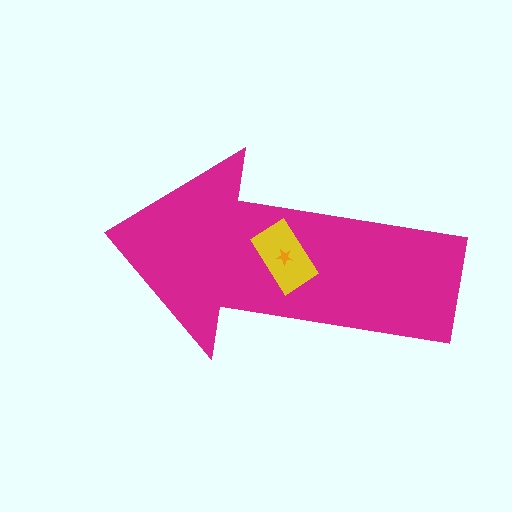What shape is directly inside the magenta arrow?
The yellow rectangle.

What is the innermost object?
The orange star.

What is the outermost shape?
The magenta arrow.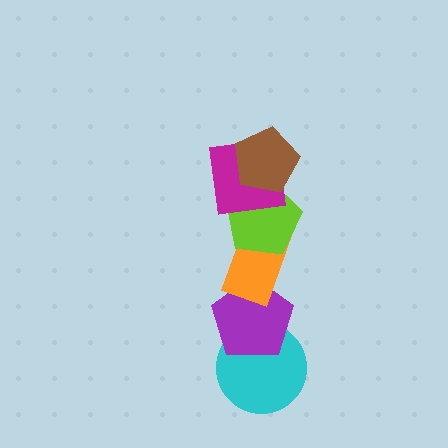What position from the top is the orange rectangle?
The orange rectangle is 4th from the top.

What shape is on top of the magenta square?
The brown pentagon is on top of the magenta square.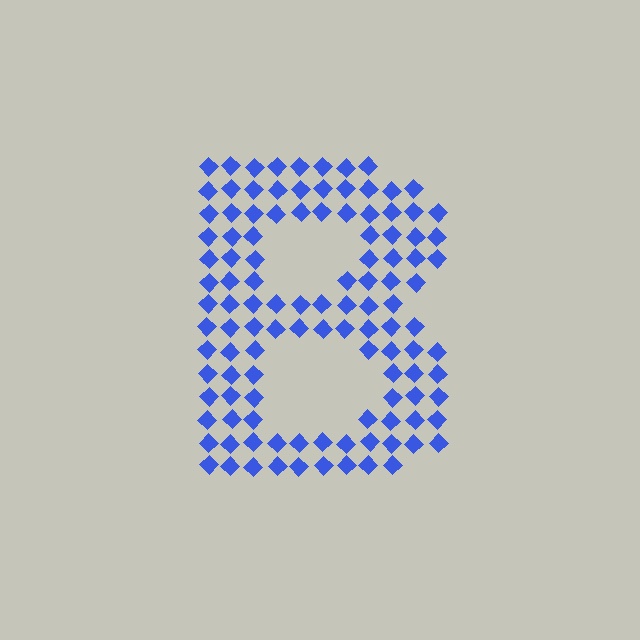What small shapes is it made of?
It is made of small diamonds.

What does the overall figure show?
The overall figure shows the letter B.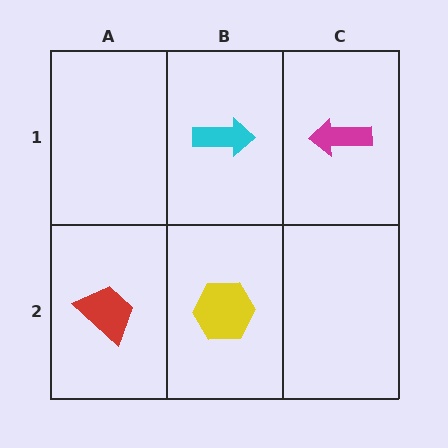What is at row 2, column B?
A yellow hexagon.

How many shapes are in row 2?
2 shapes.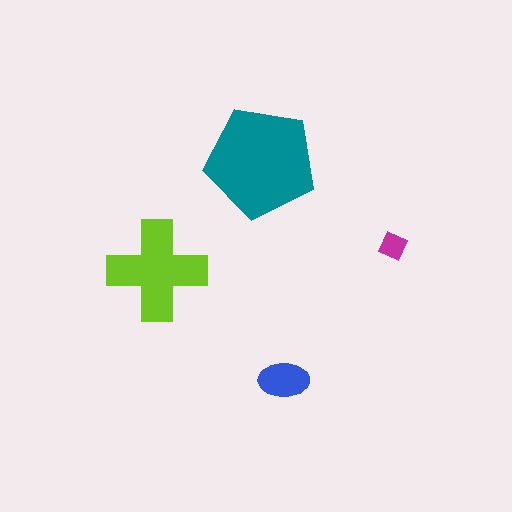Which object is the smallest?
The magenta diamond.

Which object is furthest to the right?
The magenta diamond is rightmost.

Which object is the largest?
The teal pentagon.